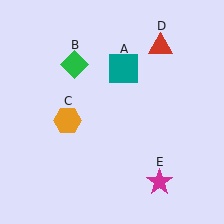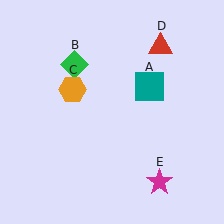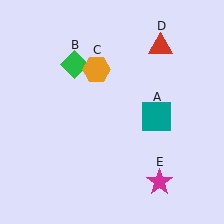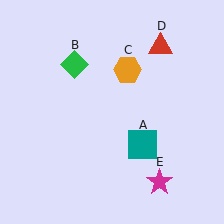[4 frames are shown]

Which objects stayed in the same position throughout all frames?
Green diamond (object B) and red triangle (object D) and magenta star (object E) remained stationary.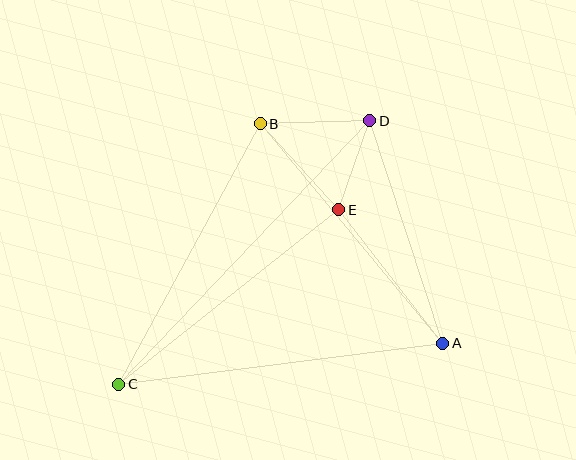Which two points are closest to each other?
Points D and E are closest to each other.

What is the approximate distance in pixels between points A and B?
The distance between A and B is approximately 286 pixels.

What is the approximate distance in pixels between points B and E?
The distance between B and E is approximately 116 pixels.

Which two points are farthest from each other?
Points C and D are farthest from each other.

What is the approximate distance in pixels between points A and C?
The distance between A and C is approximately 327 pixels.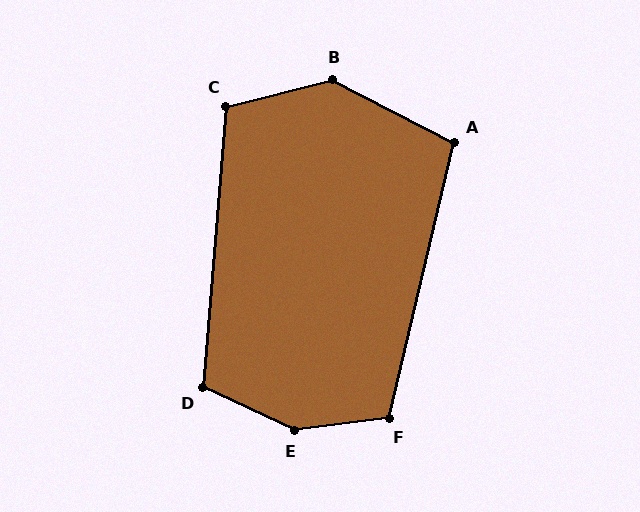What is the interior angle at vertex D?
Approximately 110 degrees (obtuse).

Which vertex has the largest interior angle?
E, at approximately 147 degrees.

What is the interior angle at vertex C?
Approximately 109 degrees (obtuse).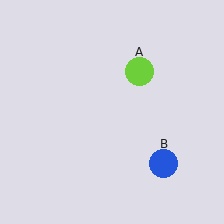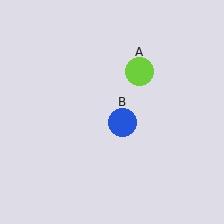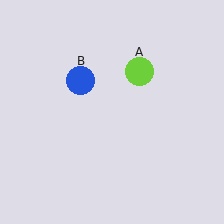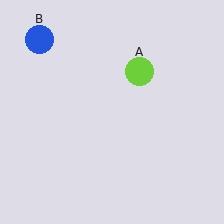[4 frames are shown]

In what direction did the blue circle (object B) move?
The blue circle (object B) moved up and to the left.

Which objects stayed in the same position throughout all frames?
Lime circle (object A) remained stationary.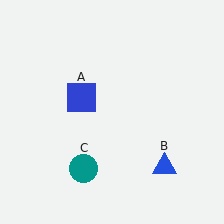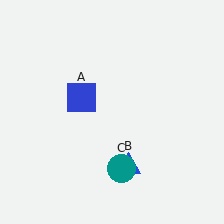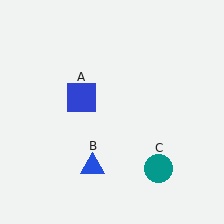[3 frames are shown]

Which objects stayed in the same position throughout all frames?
Blue square (object A) remained stationary.